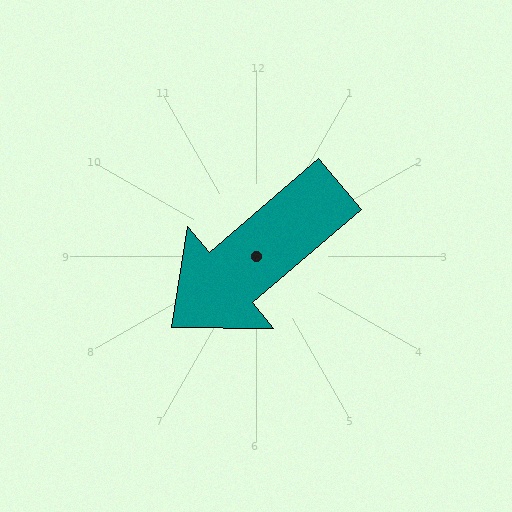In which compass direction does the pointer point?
Southwest.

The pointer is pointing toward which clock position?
Roughly 8 o'clock.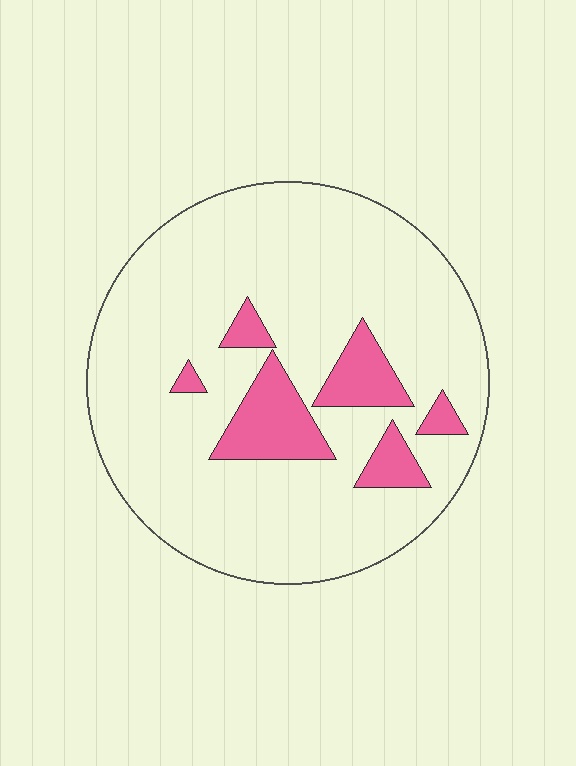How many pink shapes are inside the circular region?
6.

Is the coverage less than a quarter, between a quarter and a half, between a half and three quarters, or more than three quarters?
Less than a quarter.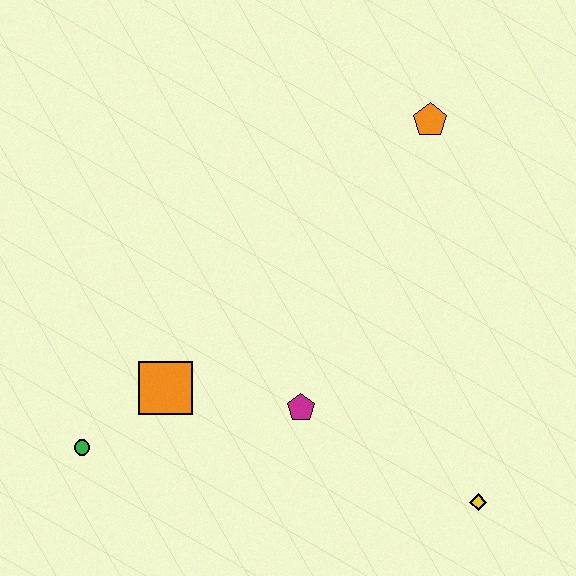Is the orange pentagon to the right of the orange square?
Yes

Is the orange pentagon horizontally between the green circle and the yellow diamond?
Yes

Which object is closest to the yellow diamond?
The magenta pentagon is closest to the yellow diamond.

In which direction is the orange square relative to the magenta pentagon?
The orange square is to the left of the magenta pentagon.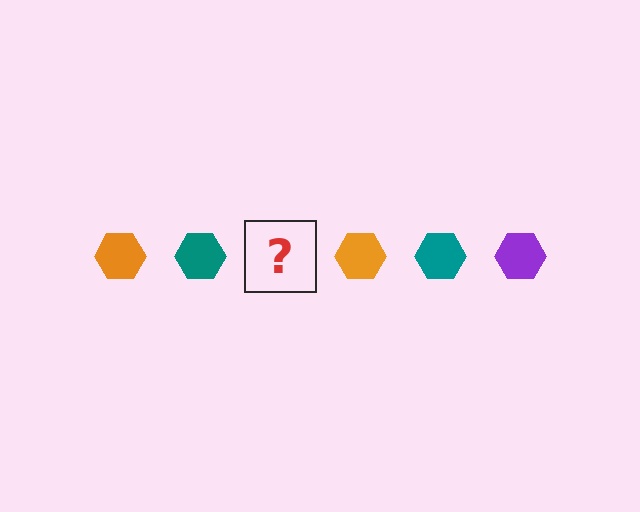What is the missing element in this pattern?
The missing element is a purple hexagon.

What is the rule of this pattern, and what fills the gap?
The rule is that the pattern cycles through orange, teal, purple hexagons. The gap should be filled with a purple hexagon.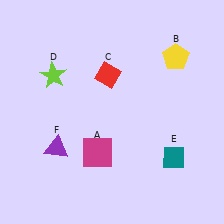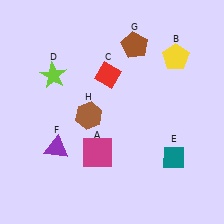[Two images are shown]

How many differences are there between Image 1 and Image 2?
There are 2 differences between the two images.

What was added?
A brown pentagon (G), a brown hexagon (H) were added in Image 2.